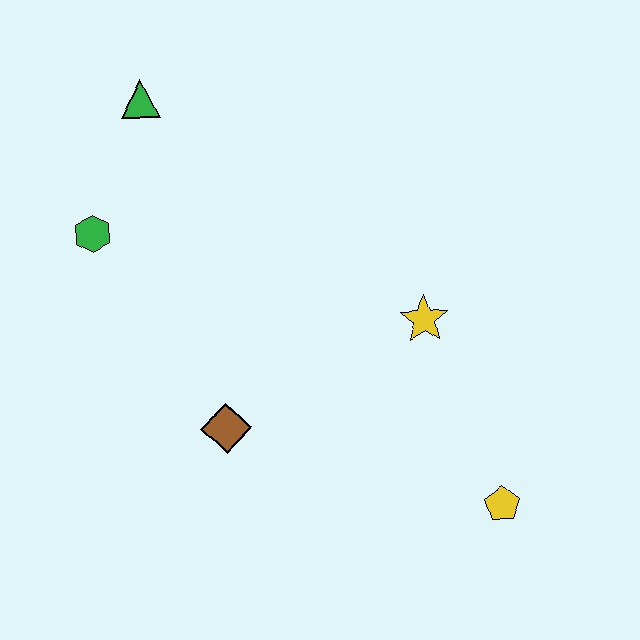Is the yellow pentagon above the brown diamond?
No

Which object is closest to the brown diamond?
The yellow star is closest to the brown diamond.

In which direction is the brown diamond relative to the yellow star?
The brown diamond is to the left of the yellow star.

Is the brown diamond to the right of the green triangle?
Yes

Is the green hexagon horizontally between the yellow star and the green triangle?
No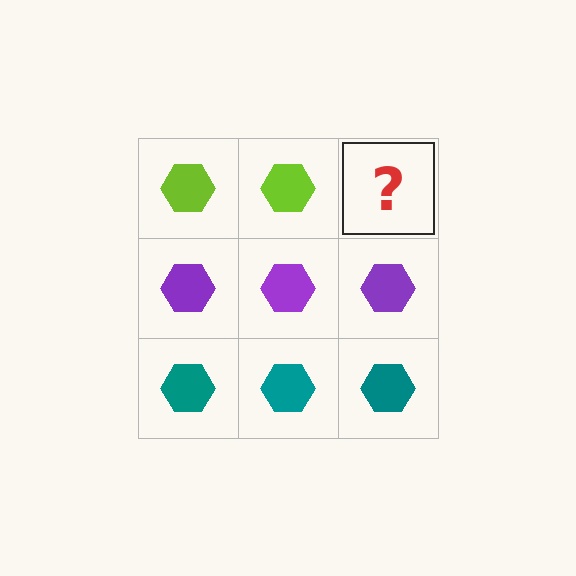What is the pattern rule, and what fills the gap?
The rule is that each row has a consistent color. The gap should be filled with a lime hexagon.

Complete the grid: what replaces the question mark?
The question mark should be replaced with a lime hexagon.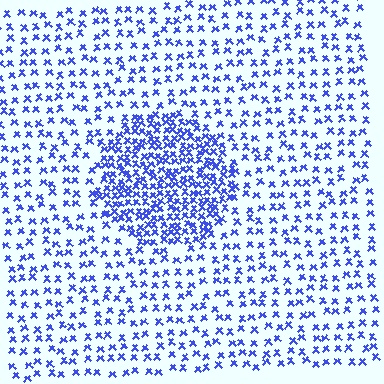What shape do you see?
I see a circle.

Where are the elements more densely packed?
The elements are more densely packed inside the circle boundary.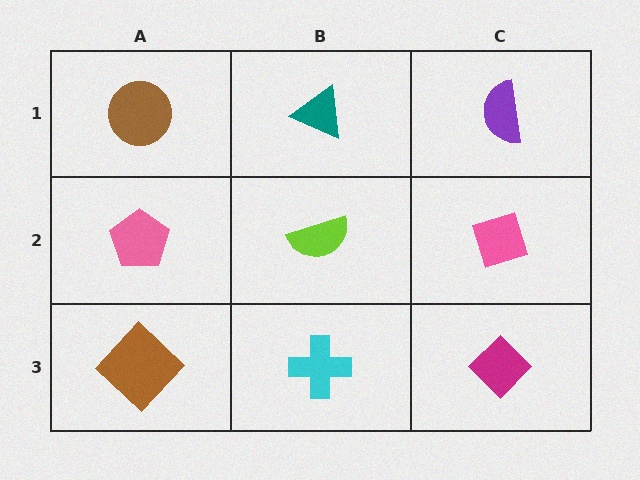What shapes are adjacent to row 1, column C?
A pink diamond (row 2, column C), a teal triangle (row 1, column B).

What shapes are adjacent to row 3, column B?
A lime semicircle (row 2, column B), a brown diamond (row 3, column A), a magenta diamond (row 3, column C).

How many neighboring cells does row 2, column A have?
3.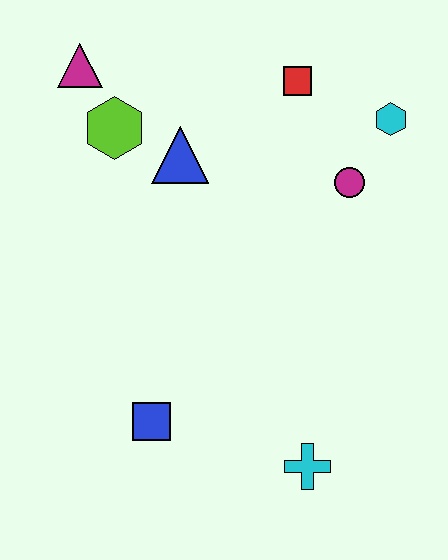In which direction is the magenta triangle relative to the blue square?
The magenta triangle is above the blue square.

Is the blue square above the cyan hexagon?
No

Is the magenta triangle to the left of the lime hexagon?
Yes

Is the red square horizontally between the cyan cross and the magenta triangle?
Yes